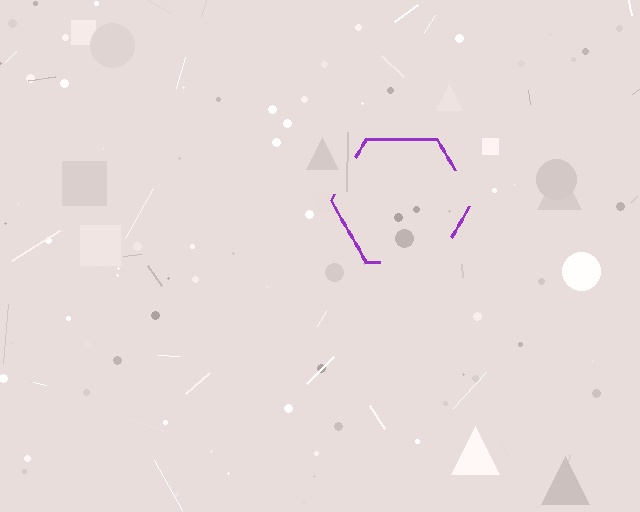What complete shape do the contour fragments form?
The contour fragments form a hexagon.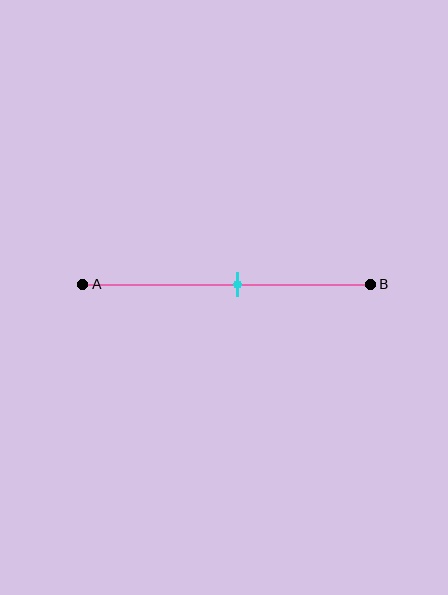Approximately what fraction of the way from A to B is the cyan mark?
The cyan mark is approximately 55% of the way from A to B.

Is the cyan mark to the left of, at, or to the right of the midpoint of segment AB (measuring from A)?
The cyan mark is to the right of the midpoint of segment AB.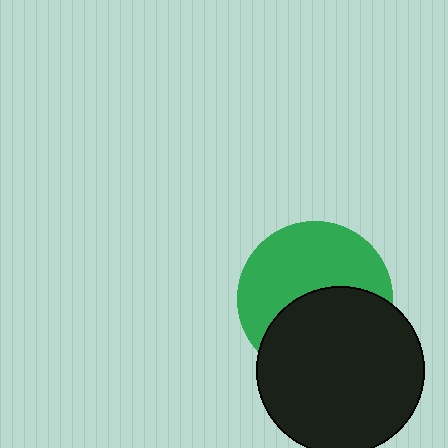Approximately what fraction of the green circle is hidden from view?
Roughly 46% of the green circle is hidden behind the black circle.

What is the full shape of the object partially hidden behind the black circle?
The partially hidden object is a green circle.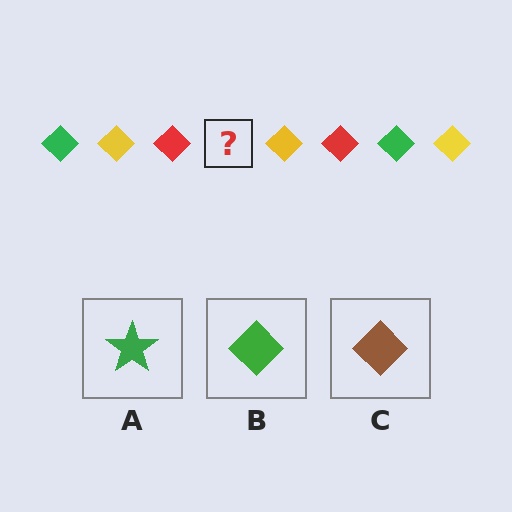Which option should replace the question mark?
Option B.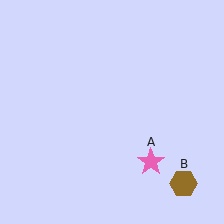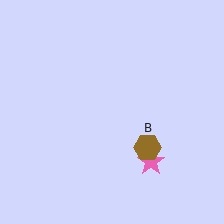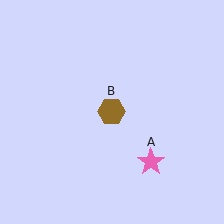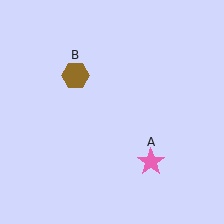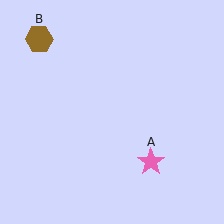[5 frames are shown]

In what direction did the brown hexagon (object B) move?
The brown hexagon (object B) moved up and to the left.